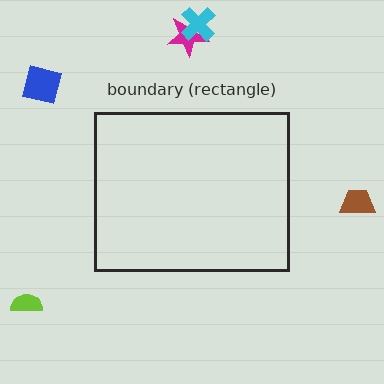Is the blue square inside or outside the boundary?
Outside.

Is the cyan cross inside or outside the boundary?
Outside.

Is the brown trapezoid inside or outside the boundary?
Outside.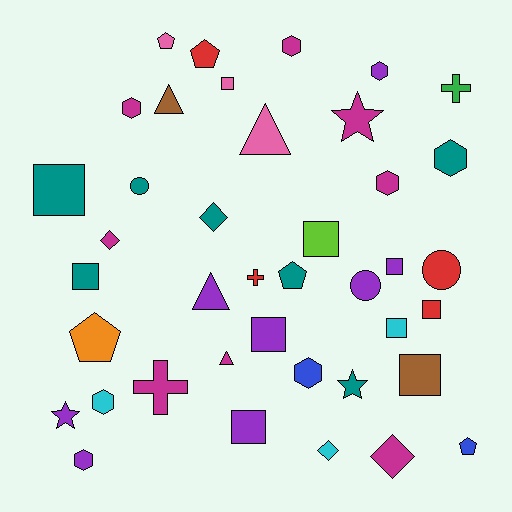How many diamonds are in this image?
There are 4 diamonds.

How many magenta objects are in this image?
There are 8 magenta objects.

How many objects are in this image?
There are 40 objects.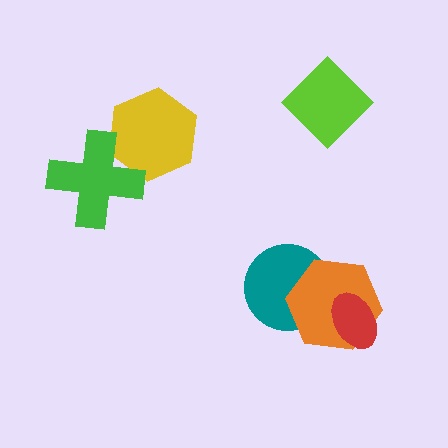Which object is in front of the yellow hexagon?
The green cross is in front of the yellow hexagon.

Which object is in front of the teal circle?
The orange hexagon is in front of the teal circle.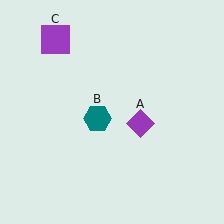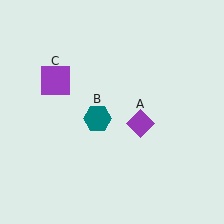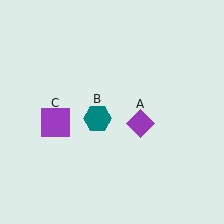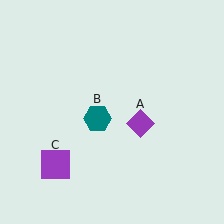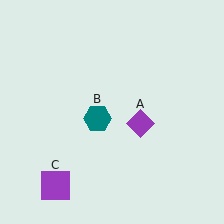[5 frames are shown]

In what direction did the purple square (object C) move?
The purple square (object C) moved down.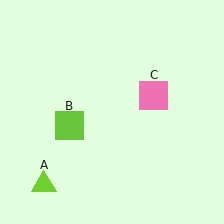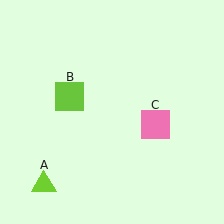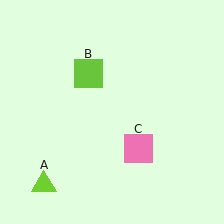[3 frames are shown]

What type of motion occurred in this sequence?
The lime square (object B), pink square (object C) rotated clockwise around the center of the scene.